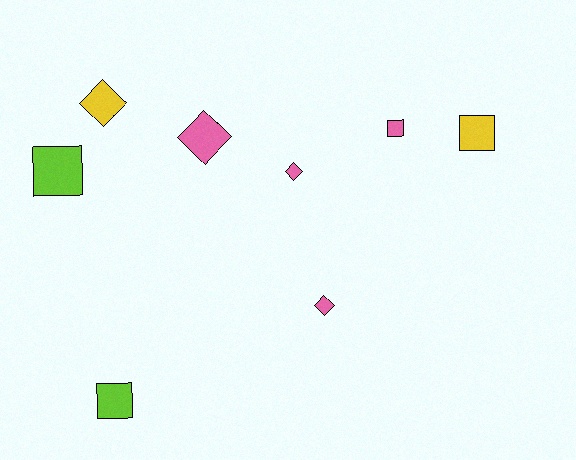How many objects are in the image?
There are 8 objects.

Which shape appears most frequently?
Diamond, with 4 objects.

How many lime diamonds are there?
There are no lime diamonds.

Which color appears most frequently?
Pink, with 4 objects.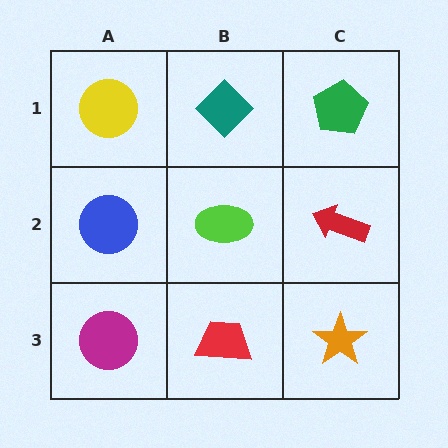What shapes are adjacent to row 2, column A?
A yellow circle (row 1, column A), a magenta circle (row 3, column A), a lime ellipse (row 2, column B).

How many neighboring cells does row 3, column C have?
2.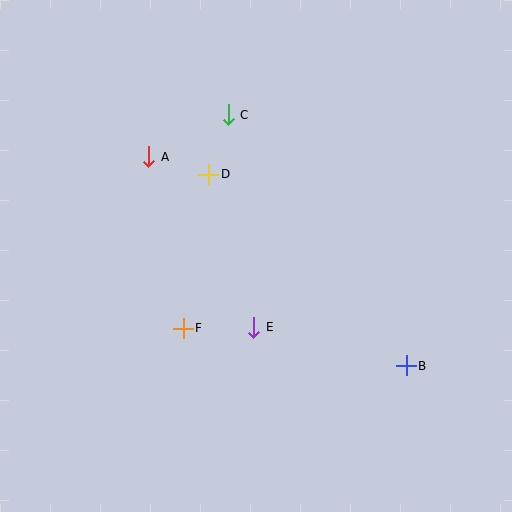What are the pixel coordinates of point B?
Point B is at (406, 366).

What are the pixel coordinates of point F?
Point F is at (183, 328).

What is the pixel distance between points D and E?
The distance between D and E is 159 pixels.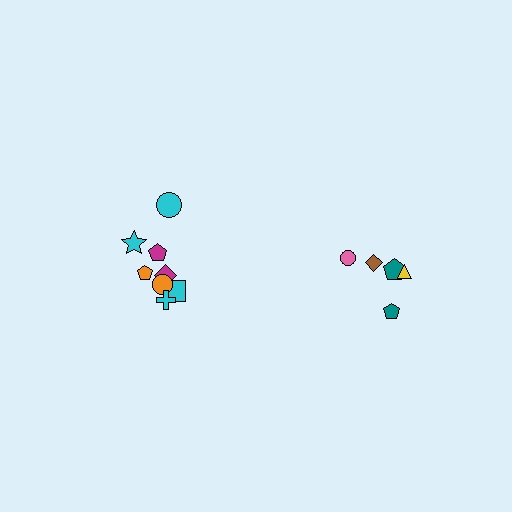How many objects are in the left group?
There are 8 objects.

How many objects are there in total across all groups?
There are 13 objects.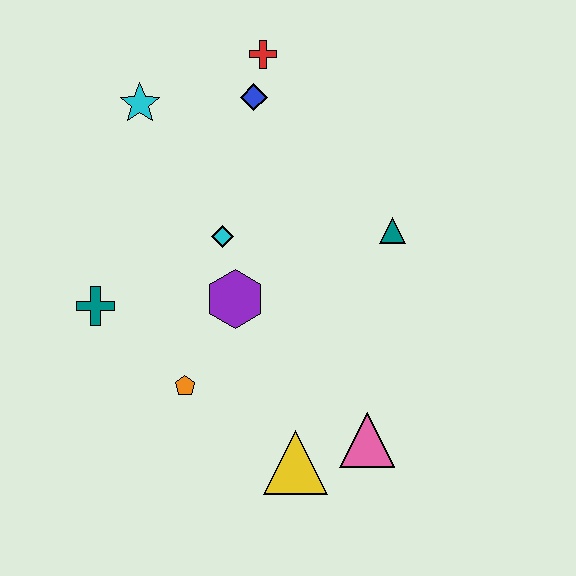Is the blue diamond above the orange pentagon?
Yes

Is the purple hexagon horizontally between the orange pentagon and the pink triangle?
Yes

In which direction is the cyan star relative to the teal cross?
The cyan star is above the teal cross.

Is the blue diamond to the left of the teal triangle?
Yes